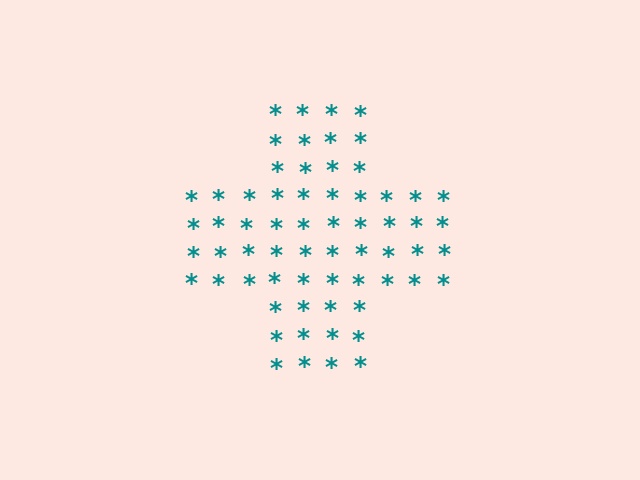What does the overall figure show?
The overall figure shows a cross.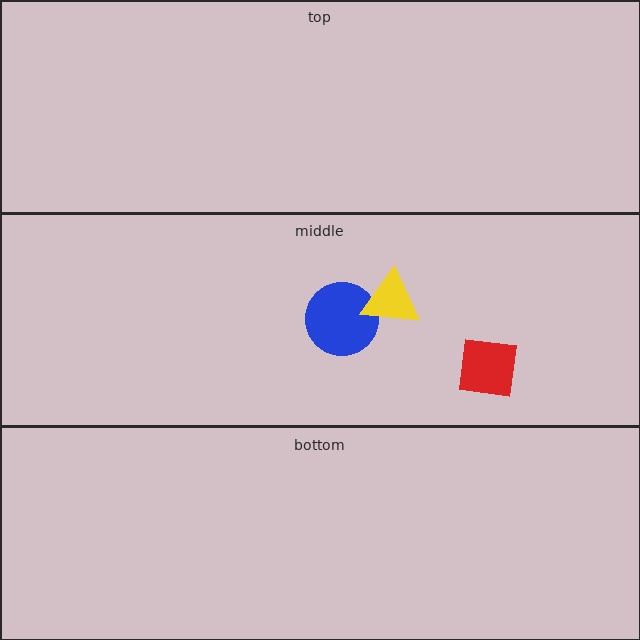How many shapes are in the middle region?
3.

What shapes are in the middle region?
The blue circle, the red square, the yellow triangle.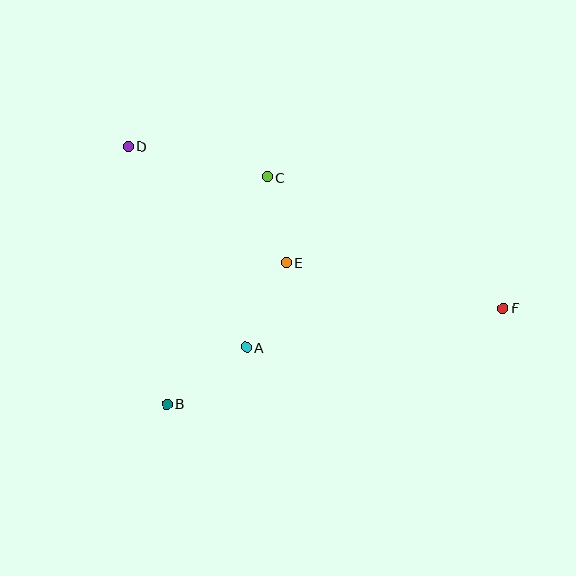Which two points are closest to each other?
Points C and E are closest to each other.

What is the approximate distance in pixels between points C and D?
The distance between C and D is approximately 143 pixels.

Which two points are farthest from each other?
Points D and F are farthest from each other.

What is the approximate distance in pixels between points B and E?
The distance between B and E is approximately 185 pixels.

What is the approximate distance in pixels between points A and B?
The distance between A and B is approximately 97 pixels.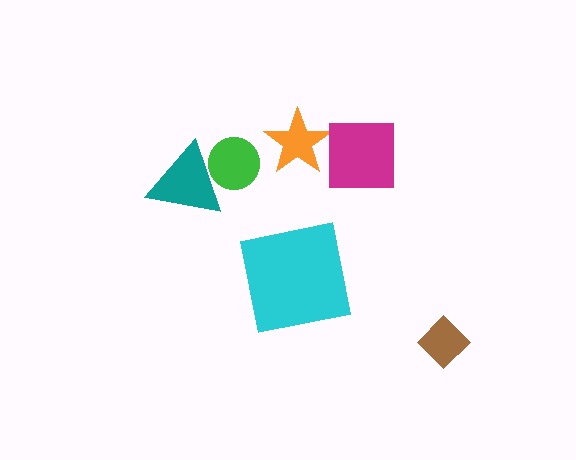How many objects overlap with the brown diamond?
0 objects overlap with the brown diamond.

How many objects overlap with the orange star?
0 objects overlap with the orange star.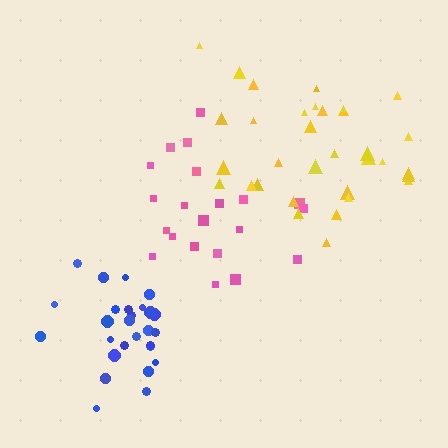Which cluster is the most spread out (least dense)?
Pink.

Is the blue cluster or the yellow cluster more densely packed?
Blue.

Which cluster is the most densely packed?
Blue.